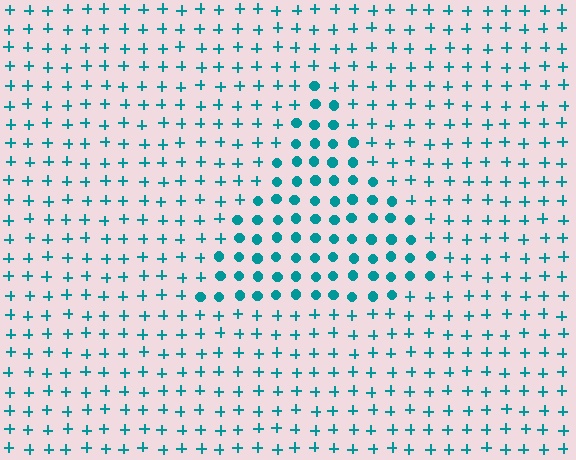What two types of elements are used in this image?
The image uses circles inside the triangle region and plus signs outside it.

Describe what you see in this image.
The image is filled with small teal elements arranged in a uniform grid. A triangle-shaped region contains circles, while the surrounding area contains plus signs. The boundary is defined purely by the change in element shape.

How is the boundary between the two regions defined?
The boundary is defined by a change in element shape: circles inside vs. plus signs outside. All elements share the same color and spacing.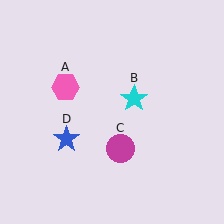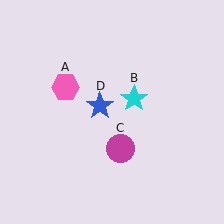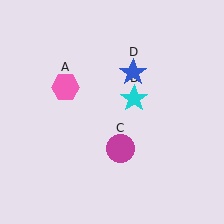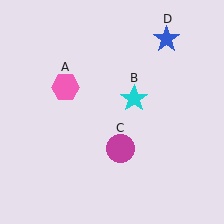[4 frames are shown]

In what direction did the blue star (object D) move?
The blue star (object D) moved up and to the right.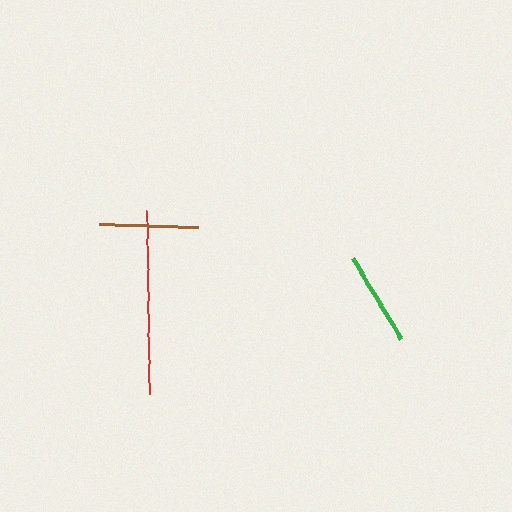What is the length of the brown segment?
The brown segment is approximately 98 pixels long.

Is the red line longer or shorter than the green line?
The red line is longer than the green line.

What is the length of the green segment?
The green segment is approximately 94 pixels long.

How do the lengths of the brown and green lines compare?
The brown and green lines are approximately the same length.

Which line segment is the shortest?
The green line is the shortest at approximately 94 pixels.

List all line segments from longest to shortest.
From longest to shortest: red, brown, green.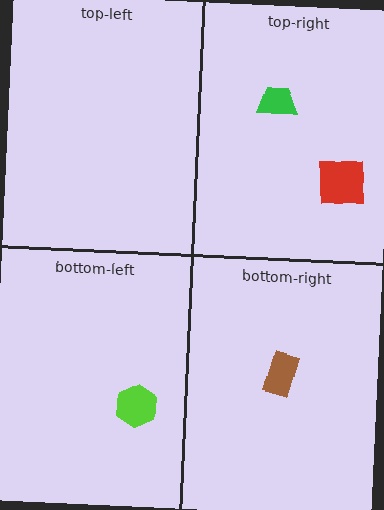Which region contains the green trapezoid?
The top-right region.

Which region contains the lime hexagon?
The bottom-left region.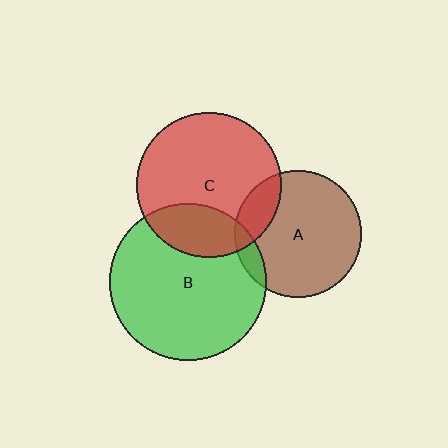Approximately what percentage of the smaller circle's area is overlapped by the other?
Approximately 25%.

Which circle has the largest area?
Circle B (green).